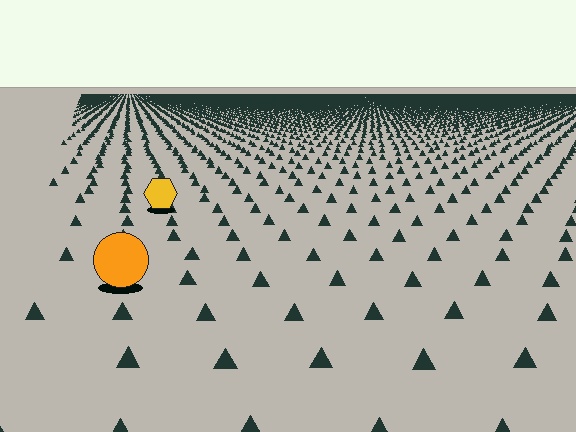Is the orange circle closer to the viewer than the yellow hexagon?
Yes. The orange circle is closer — you can tell from the texture gradient: the ground texture is coarser near it.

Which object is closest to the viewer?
The orange circle is closest. The texture marks near it are larger and more spread out.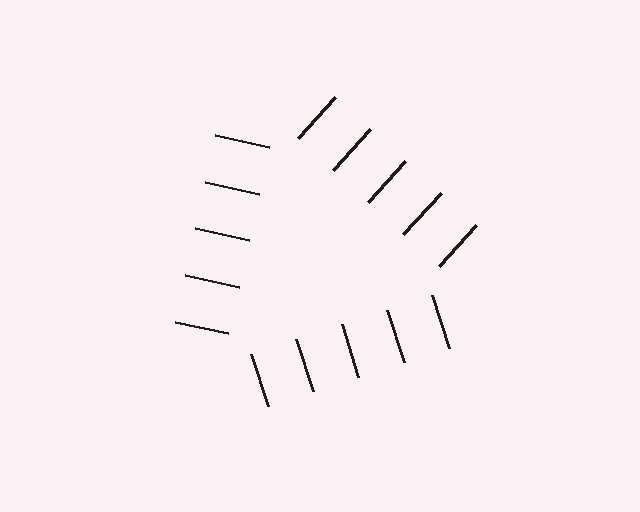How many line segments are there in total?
15 — 5 along each of the 3 edges.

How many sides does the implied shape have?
3 sides — the line-ends trace a triangle.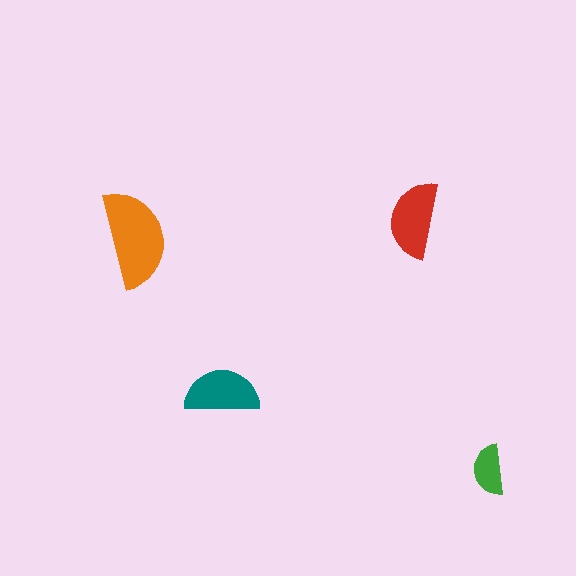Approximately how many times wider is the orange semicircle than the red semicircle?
About 1.5 times wider.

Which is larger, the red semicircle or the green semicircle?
The red one.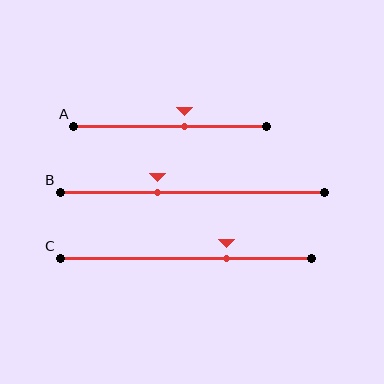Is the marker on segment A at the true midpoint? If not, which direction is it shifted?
No, the marker on segment A is shifted to the right by about 7% of the segment length.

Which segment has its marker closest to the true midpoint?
Segment A has its marker closest to the true midpoint.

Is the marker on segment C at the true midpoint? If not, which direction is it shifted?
No, the marker on segment C is shifted to the right by about 16% of the segment length.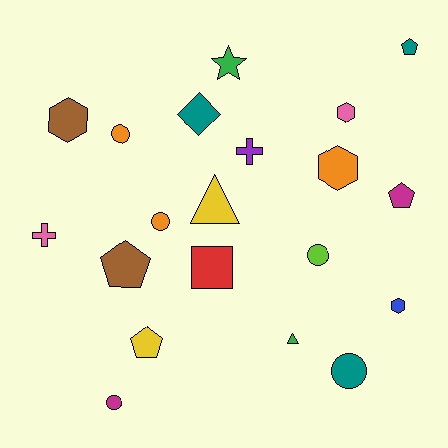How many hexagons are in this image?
There are 4 hexagons.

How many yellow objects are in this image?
There are 2 yellow objects.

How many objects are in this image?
There are 20 objects.